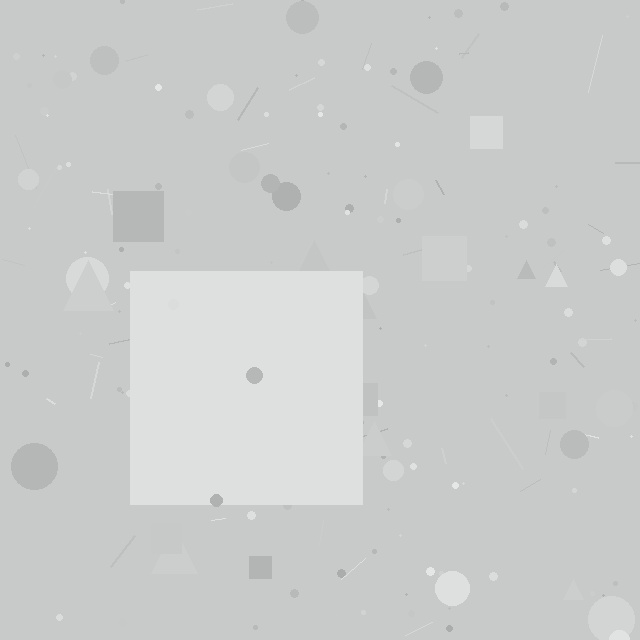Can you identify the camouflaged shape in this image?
The camouflaged shape is a square.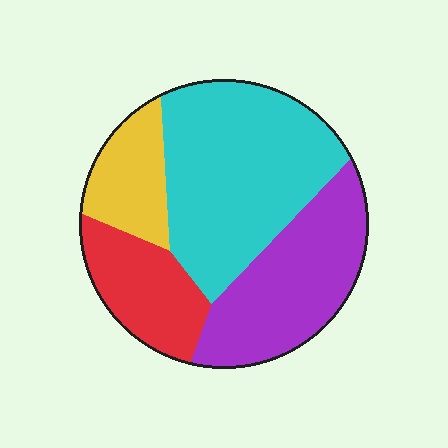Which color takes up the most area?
Cyan, at roughly 40%.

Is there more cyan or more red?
Cyan.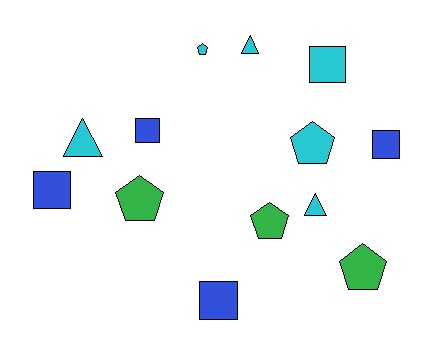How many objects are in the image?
There are 13 objects.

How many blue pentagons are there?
There are no blue pentagons.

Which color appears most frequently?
Cyan, with 6 objects.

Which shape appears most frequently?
Pentagon, with 5 objects.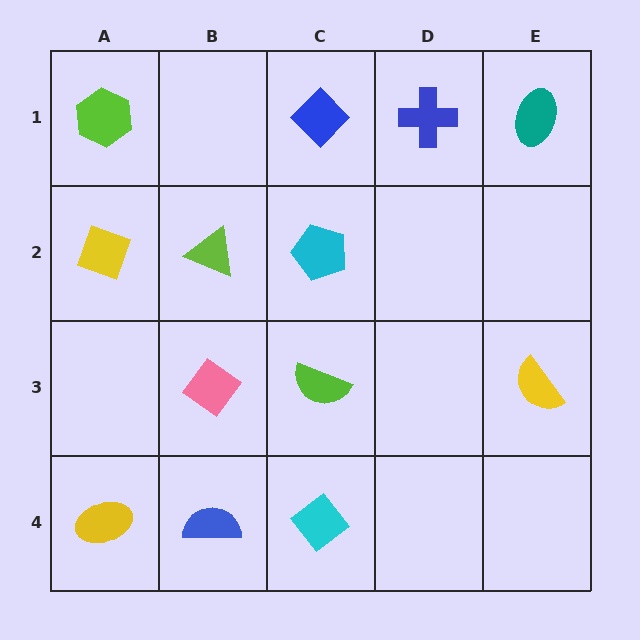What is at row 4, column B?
A blue semicircle.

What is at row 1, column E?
A teal ellipse.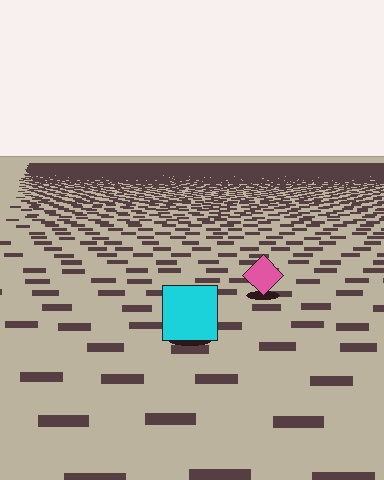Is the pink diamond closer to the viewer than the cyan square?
No. The cyan square is closer — you can tell from the texture gradient: the ground texture is coarser near it.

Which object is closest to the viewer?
The cyan square is closest. The texture marks near it are larger and more spread out.